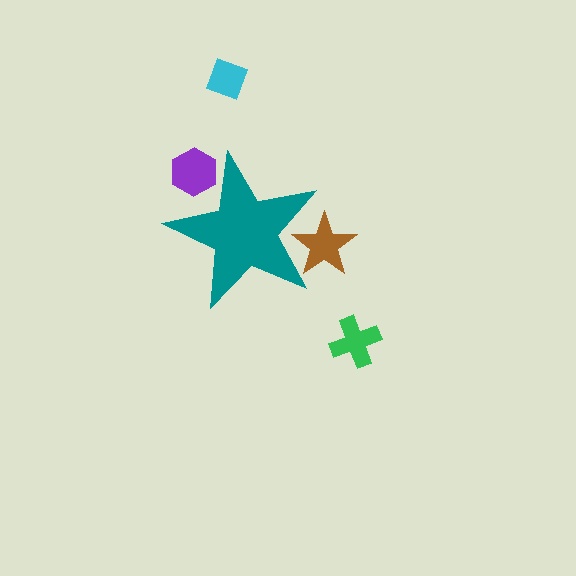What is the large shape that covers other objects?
A teal star.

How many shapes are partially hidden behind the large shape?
2 shapes are partially hidden.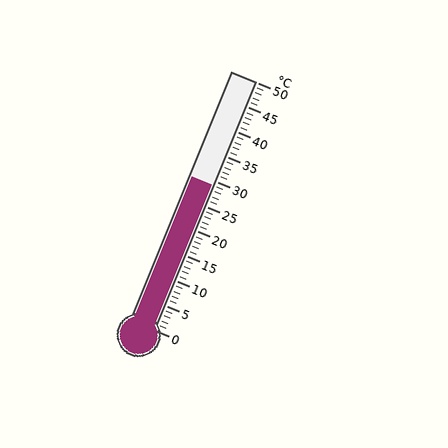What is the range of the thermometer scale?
The thermometer scale ranges from 0°C to 50°C.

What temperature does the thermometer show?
The thermometer shows approximately 29°C.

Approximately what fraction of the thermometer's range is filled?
The thermometer is filled to approximately 60% of its range.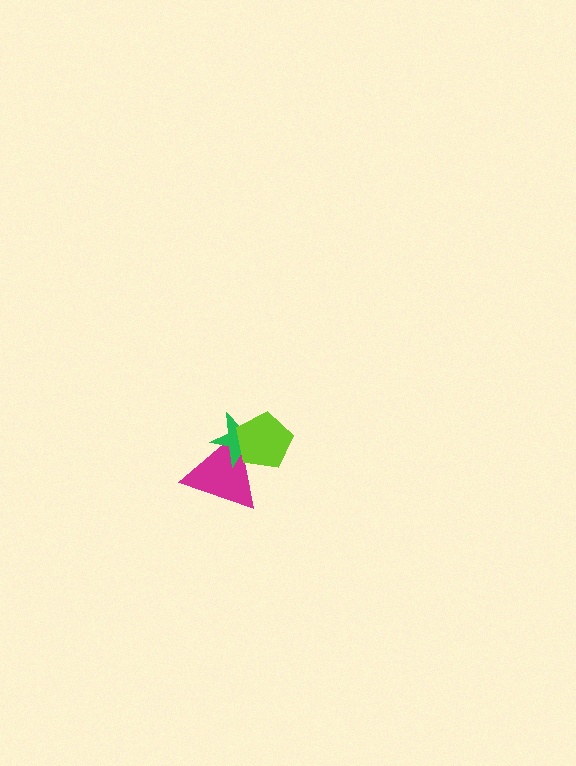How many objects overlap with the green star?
2 objects overlap with the green star.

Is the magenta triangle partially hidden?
Yes, it is partially covered by another shape.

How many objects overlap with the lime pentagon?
2 objects overlap with the lime pentagon.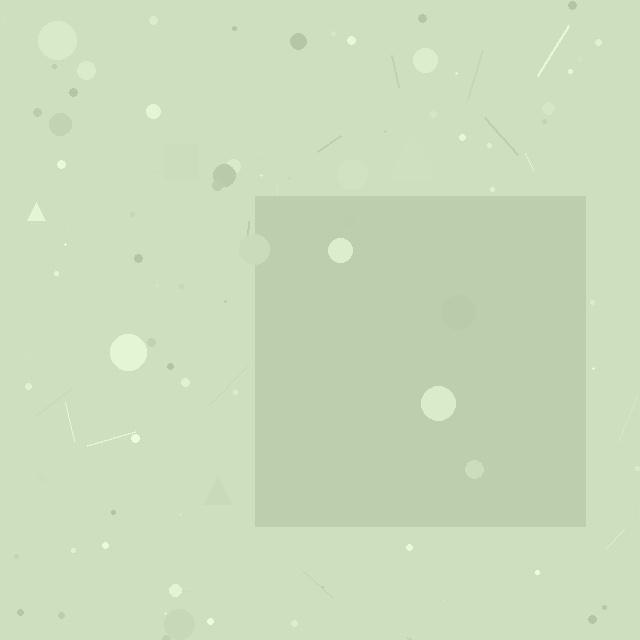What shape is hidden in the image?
A square is hidden in the image.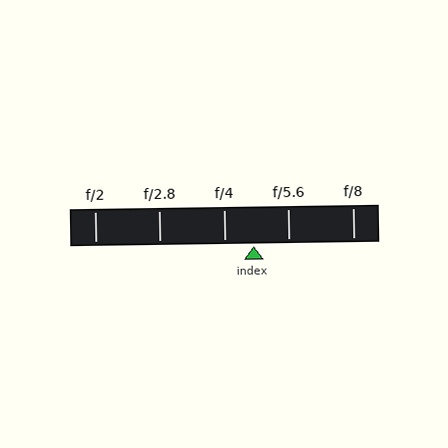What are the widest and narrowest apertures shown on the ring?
The widest aperture shown is f/2 and the narrowest is f/8.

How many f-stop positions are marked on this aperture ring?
There are 5 f-stop positions marked.